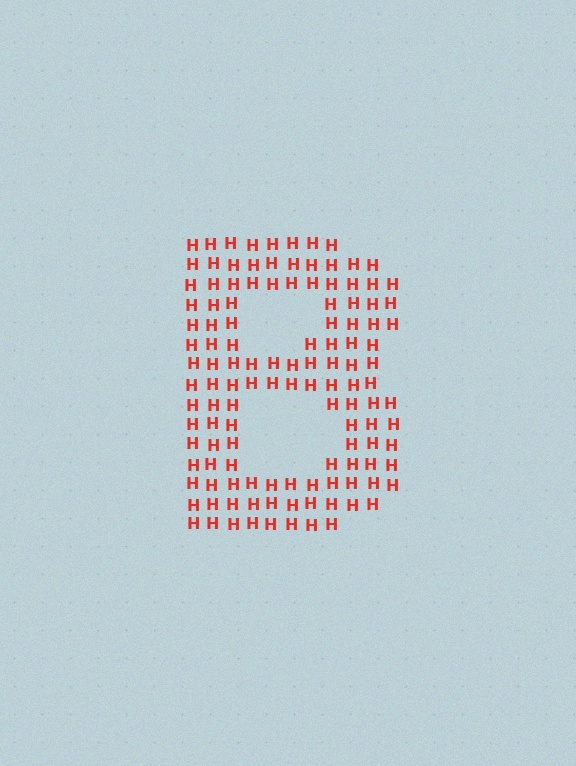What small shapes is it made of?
It is made of small letter H's.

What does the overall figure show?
The overall figure shows the letter B.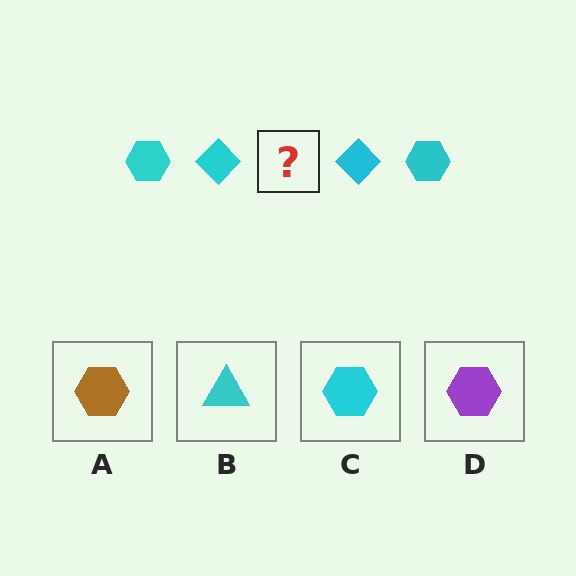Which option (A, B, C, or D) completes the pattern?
C.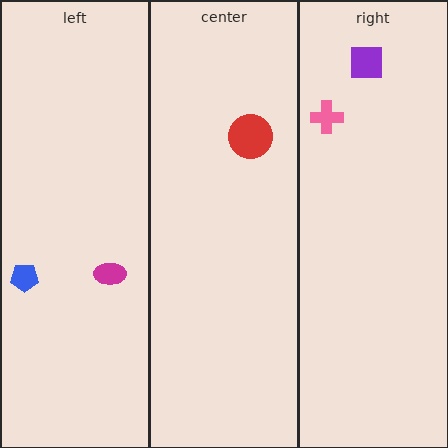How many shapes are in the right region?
2.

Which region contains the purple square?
The right region.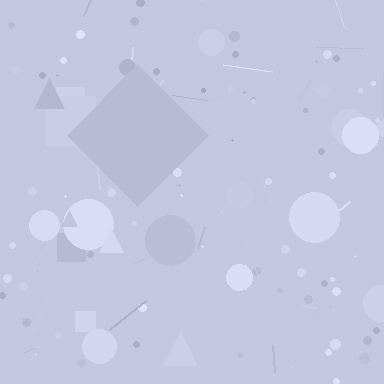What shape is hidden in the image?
A diamond is hidden in the image.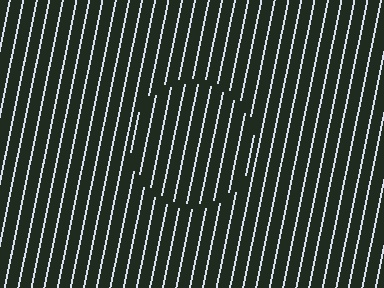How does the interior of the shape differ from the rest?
The interior of the shape contains the same grating, shifted by half a period — the contour is defined by the phase discontinuity where line-ends from the inner and outer gratings abut.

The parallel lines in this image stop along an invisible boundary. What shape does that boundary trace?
An illusory circle. The interior of the shape contains the same grating, shifted by half a period — the contour is defined by the phase discontinuity where line-ends from the inner and outer gratings abut.